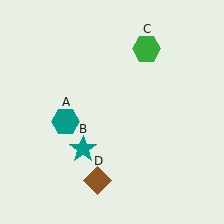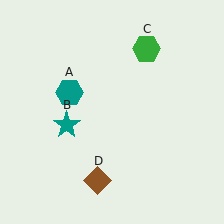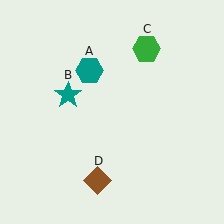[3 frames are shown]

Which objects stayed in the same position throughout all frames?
Green hexagon (object C) and brown diamond (object D) remained stationary.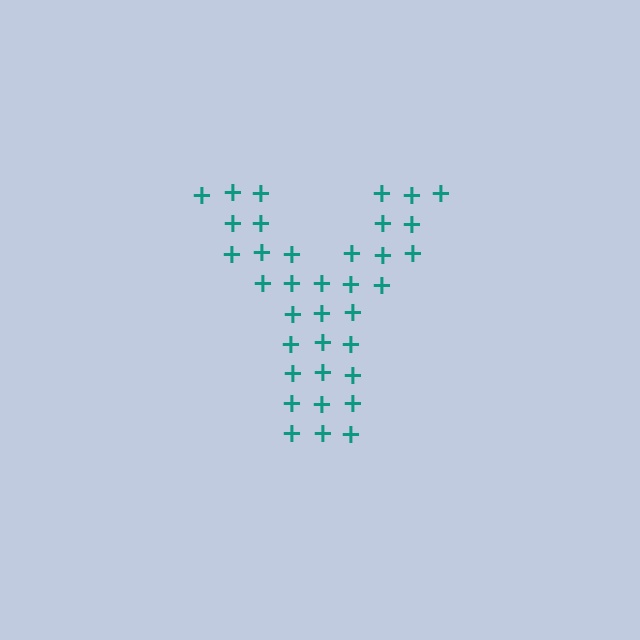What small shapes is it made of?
It is made of small plus signs.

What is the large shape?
The large shape is the letter Y.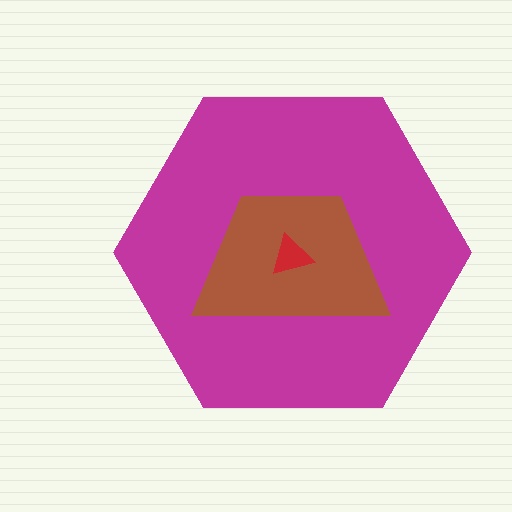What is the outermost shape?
The magenta hexagon.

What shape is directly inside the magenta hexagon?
The brown trapezoid.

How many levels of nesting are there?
3.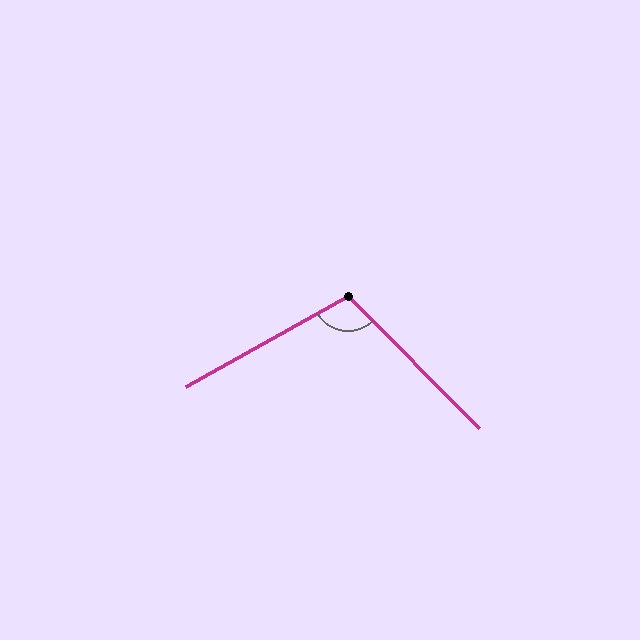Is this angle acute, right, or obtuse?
It is obtuse.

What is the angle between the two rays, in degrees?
Approximately 105 degrees.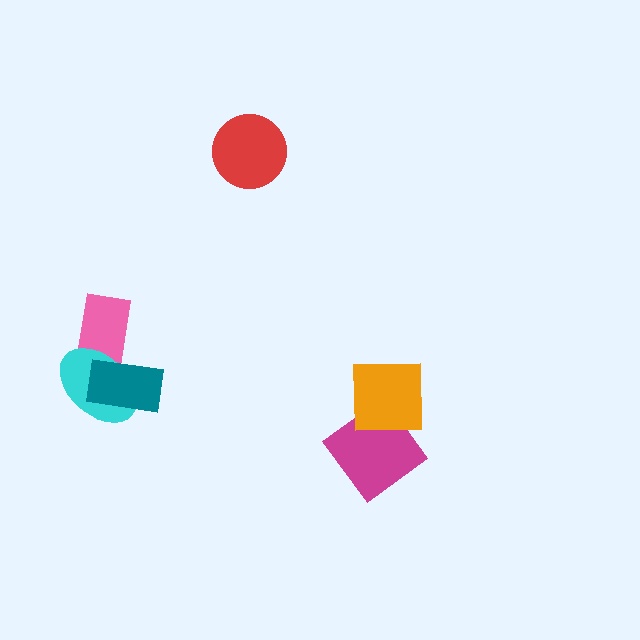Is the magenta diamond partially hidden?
Yes, it is partially covered by another shape.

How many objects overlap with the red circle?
0 objects overlap with the red circle.